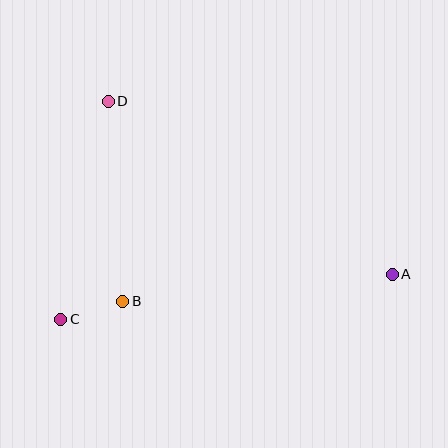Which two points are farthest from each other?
Points A and C are farthest from each other.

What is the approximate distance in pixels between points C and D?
The distance between C and D is approximately 223 pixels.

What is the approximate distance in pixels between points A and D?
The distance between A and D is approximately 332 pixels.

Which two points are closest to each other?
Points B and C are closest to each other.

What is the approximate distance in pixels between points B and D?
The distance between B and D is approximately 201 pixels.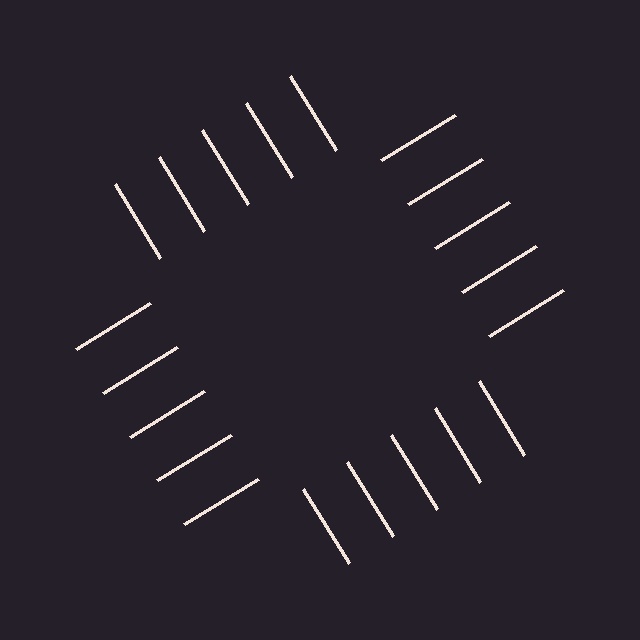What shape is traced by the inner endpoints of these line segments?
An illusory square — the line segments terminate on its edges but no continuous stroke is drawn.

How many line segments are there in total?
20 — 5 along each of the 4 edges.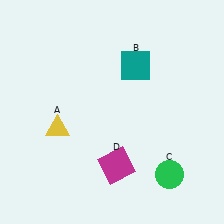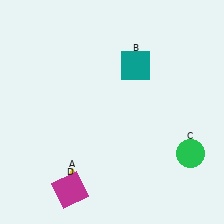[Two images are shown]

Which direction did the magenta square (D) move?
The magenta square (D) moved left.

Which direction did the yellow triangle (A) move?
The yellow triangle (A) moved down.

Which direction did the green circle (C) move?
The green circle (C) moved up.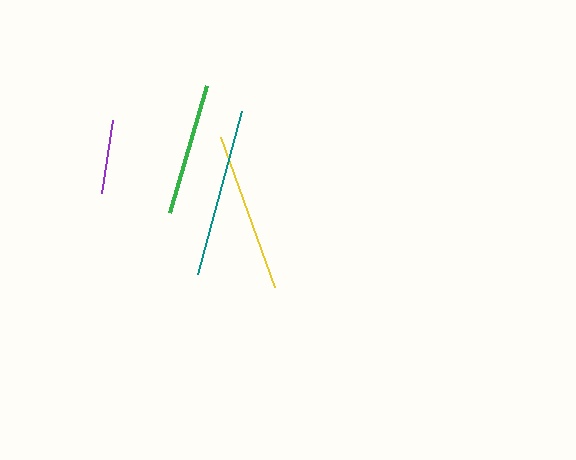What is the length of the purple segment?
The purple segment is approximately 74 pixels long.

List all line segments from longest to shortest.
From longest to shortest: teal, yellow, green, purple.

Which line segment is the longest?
The teal line is the longest at approximately 169 pixels.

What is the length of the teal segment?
The teal segment is approximately 169 pixels long.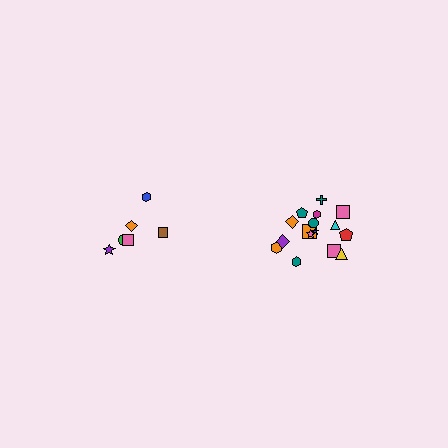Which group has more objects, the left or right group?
The right group.